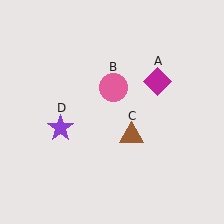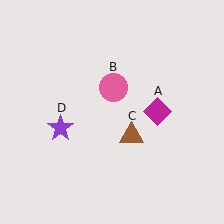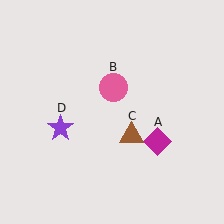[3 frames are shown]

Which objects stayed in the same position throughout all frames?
Pink circle (object B) and brown triangle (object C) and purple star (object D) remained stationary.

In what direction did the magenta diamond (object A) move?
The magenta diamond (object A) moved down.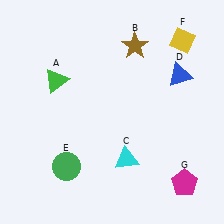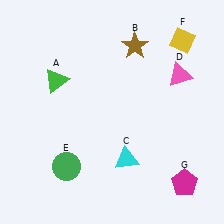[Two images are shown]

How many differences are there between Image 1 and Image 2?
There is 1 difference between the two images.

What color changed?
The triangle (D) changed from blue in Image 1 to pink in Image 2.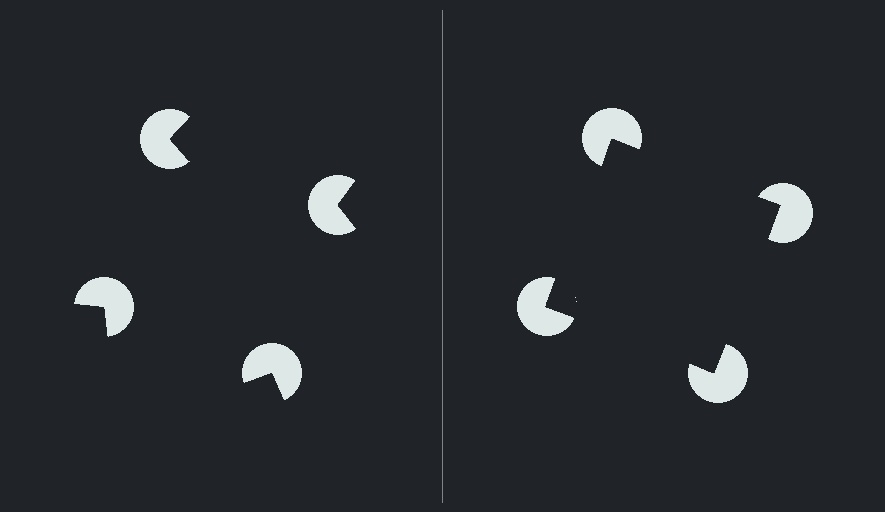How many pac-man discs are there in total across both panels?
8 — 4 on each side.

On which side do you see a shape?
An illusory square appears on the right side. On the left side the wedge cuts are rotated, so no coherent shape forms.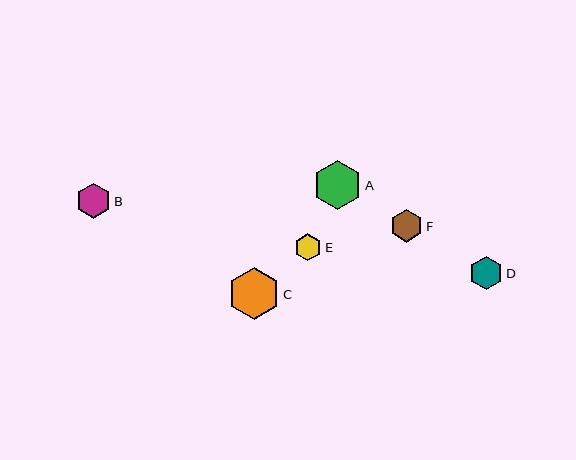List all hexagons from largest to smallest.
From largest to smallest: C, A, B, D, F, E.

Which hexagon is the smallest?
Hexagon E is the smallest with a size of approximately 27 pixels.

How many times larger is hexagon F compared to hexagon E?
Hexagon F is approximately 1.2 times the size of hexagon E.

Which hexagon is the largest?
Hexagon C is the largest with a size of approximately 52 pixels.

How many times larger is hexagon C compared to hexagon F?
Hexagon C is approximately 1.6 times the size of hexagon F.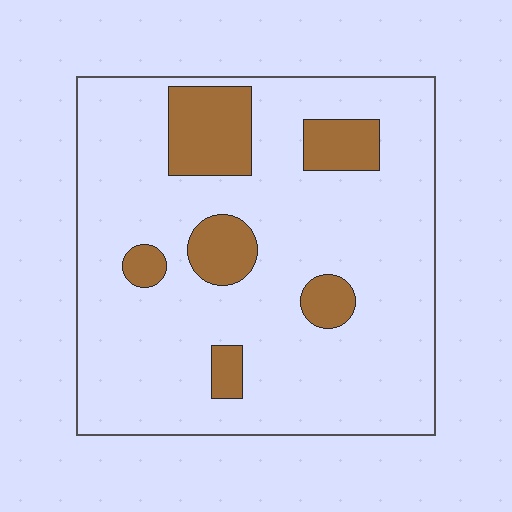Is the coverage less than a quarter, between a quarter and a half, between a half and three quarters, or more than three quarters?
Less than a quarter.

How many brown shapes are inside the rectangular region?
6.